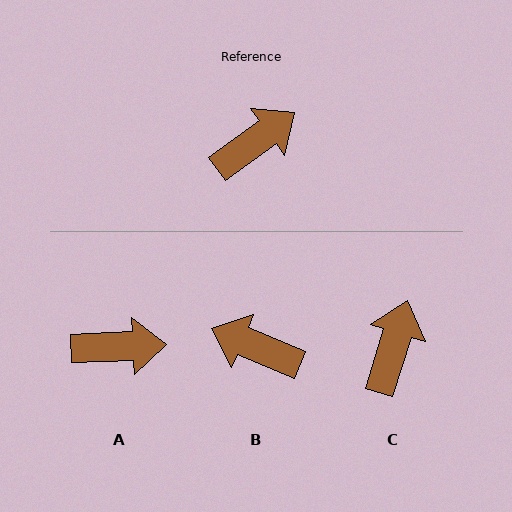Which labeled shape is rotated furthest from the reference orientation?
B, about 122 degrees away.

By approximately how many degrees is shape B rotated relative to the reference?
Approximately 122 degrees counter-clockwise.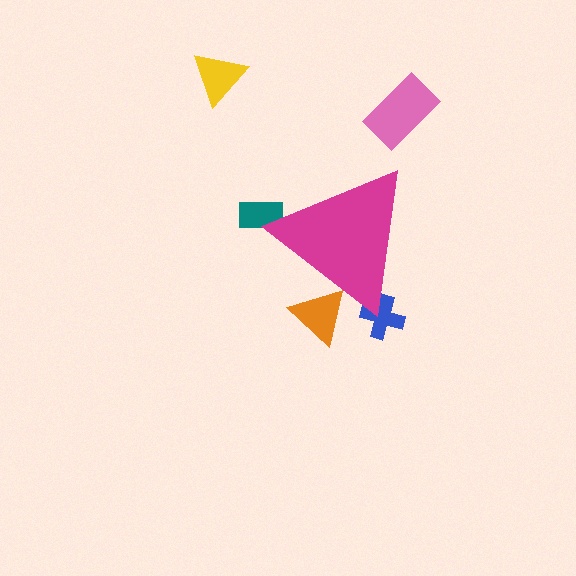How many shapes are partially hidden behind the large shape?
3 shapes are partially hidden.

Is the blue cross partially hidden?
Yes, the blue cross is partially hidden behind the magenta triangle.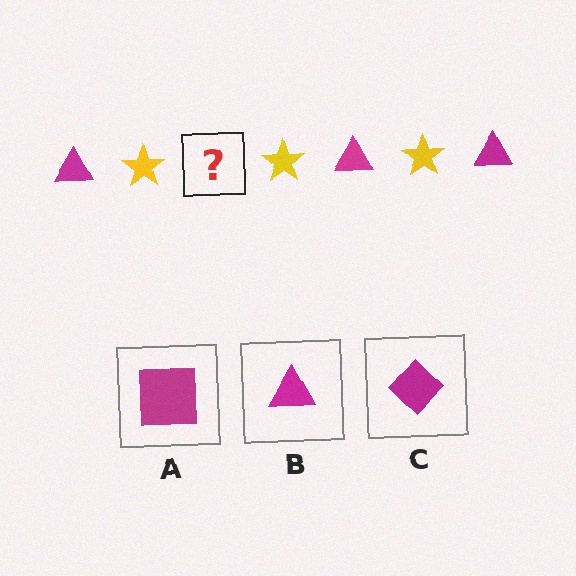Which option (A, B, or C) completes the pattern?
B.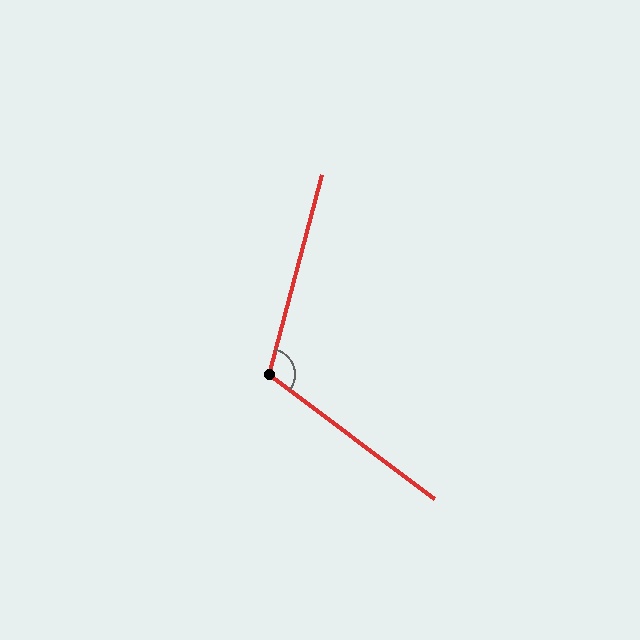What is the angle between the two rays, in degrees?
Approximately 112 degrees.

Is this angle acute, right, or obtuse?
It is obtuse.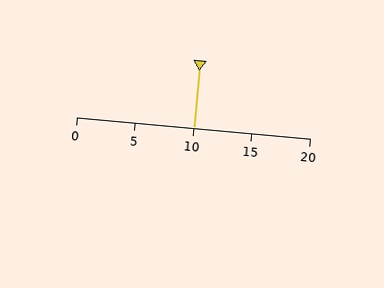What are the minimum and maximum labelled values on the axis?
The axis runs from 0 to 20.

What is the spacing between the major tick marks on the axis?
The major ticks are spaced 5 apart.